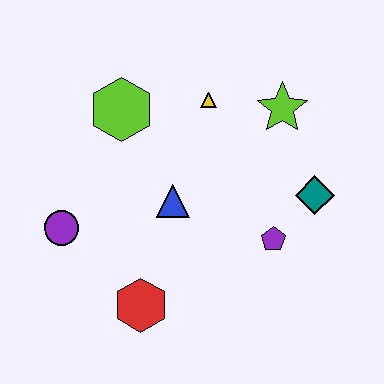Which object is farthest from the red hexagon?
The lime star is farthest from the red hexagon.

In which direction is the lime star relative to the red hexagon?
The lime star is above the red hexagon.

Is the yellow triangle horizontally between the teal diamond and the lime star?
No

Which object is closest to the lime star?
The yellow triangle is closest to the lime star.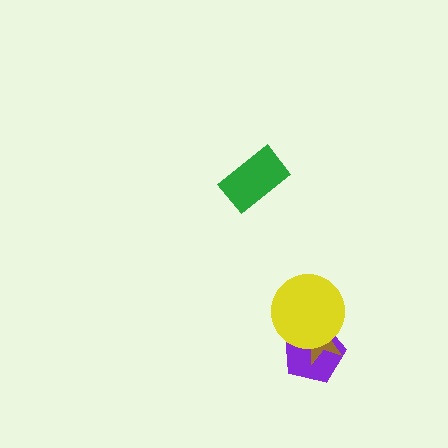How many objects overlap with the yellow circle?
2 objects overlap with the yellow circle.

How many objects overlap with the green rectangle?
0 objects overlap with the green rectangle.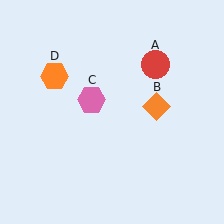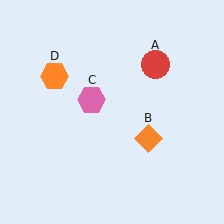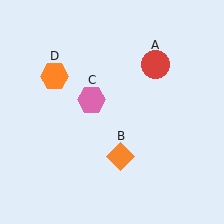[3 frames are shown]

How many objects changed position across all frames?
1 object changed position: orange diamond (object B).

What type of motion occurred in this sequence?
The orange diamond (object B) rotated clockwise around the center of the scene.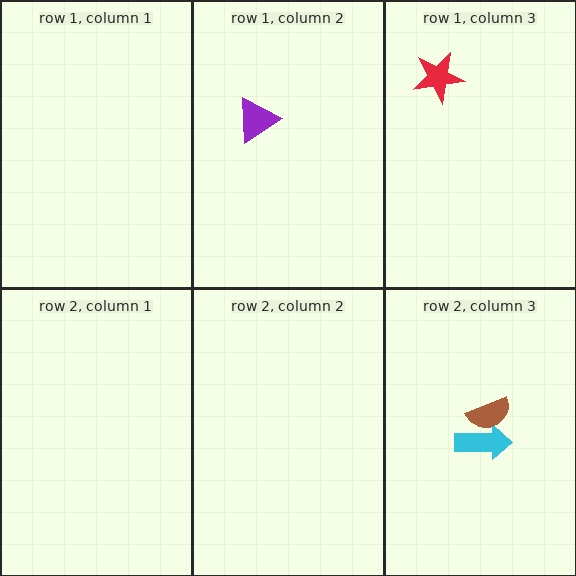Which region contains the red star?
The row 1, column 3 region.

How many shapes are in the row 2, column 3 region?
2.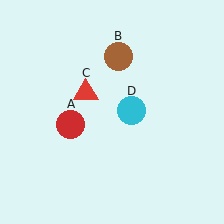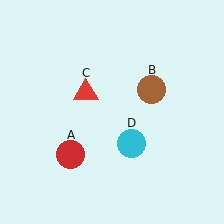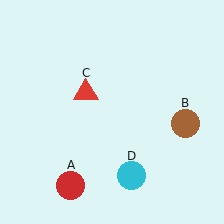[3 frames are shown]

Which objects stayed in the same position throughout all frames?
Red triangle (object C) remained stationary.